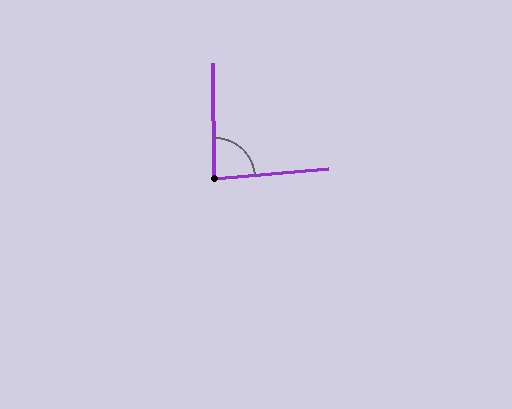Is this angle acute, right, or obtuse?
It is approximately a right angle.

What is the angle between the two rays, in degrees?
Approximately 86 degrees.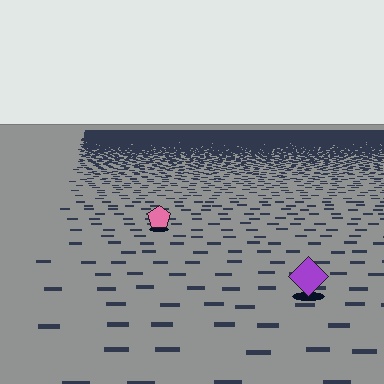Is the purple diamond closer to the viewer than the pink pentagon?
Yes. The purple diamond is closer — you can tell from the texture gradient: the ground texture is coarser near it.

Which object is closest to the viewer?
The purple diamond is closest. The texture marks near it are larger and more spread out.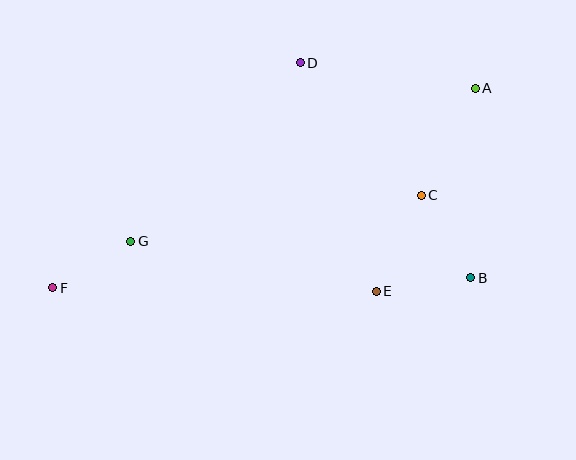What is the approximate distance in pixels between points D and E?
The distance between D and E is approximately 241 pixels.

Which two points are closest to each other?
Points F and G are closest to each other.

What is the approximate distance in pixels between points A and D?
The distance between A and D is approximately 177 pixels.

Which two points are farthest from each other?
Points A and F are farthest from each other.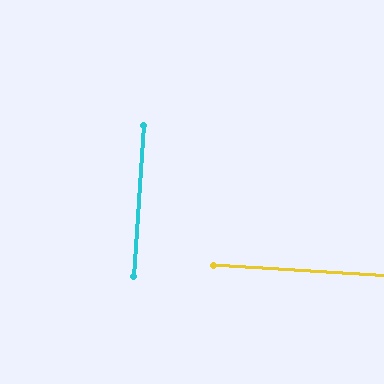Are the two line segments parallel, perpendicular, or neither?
Perpendicular — they meet at approximately 90°.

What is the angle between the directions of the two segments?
Approximately 90 degrees.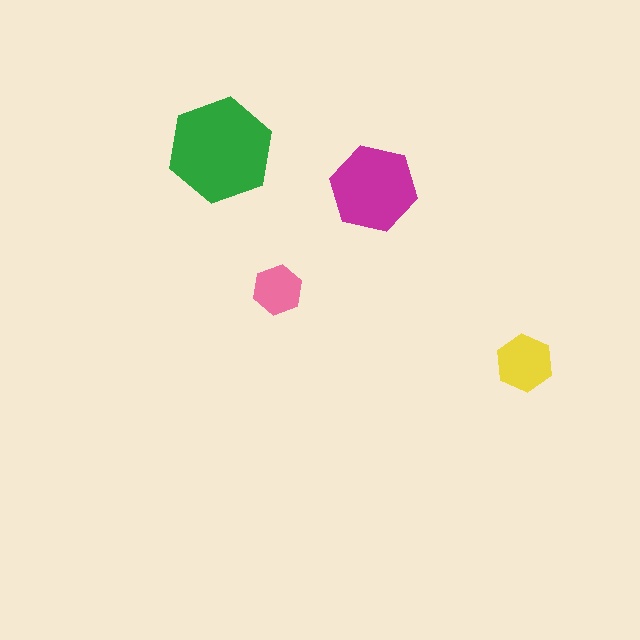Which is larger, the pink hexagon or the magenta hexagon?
The magenta one.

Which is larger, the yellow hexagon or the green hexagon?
The green one.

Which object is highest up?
The green hexagon is topmost.